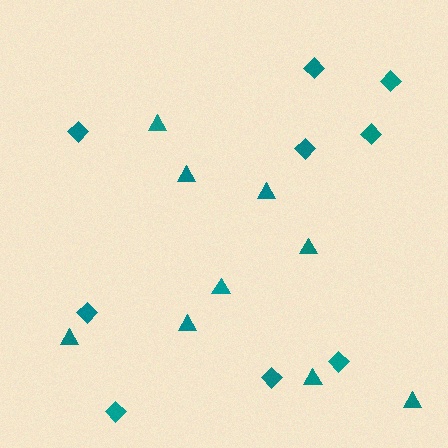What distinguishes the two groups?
There are 2 groups: one group of diamonds (9) and one group of triangles (9).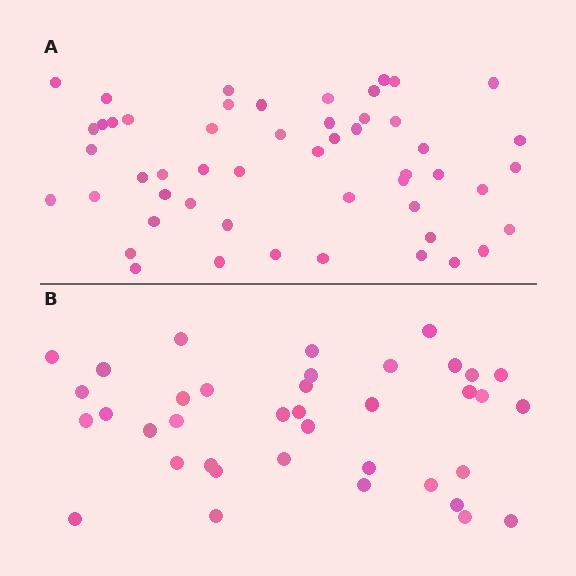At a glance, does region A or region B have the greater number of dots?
Region A (the top region) has more dots.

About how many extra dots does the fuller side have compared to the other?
Region A has approximately 15 more dots than region B.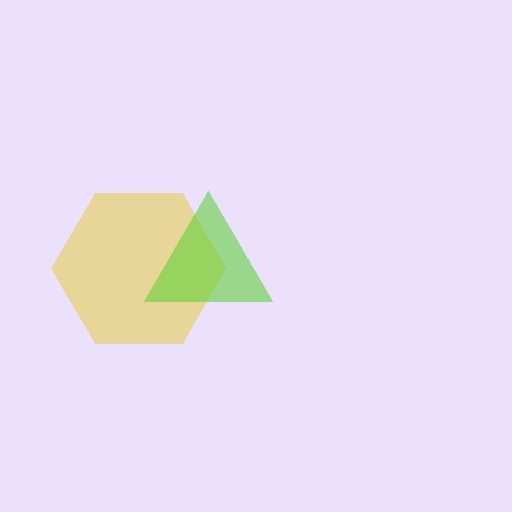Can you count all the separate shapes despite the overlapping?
Yes, there are 2 separate shapes.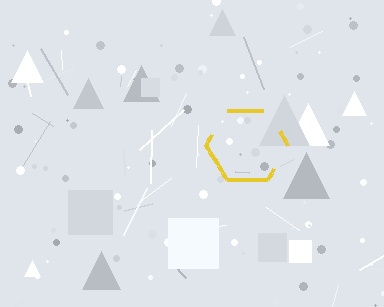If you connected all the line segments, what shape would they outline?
They would outline a hexagon.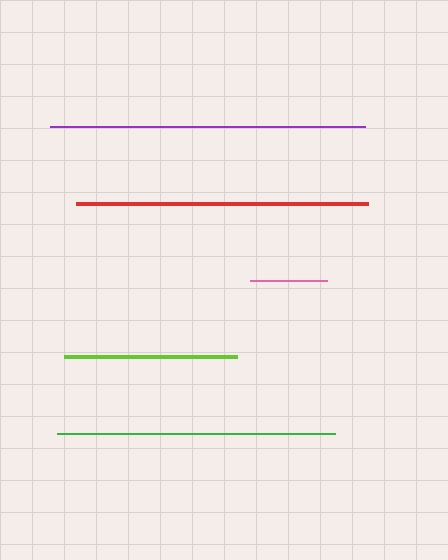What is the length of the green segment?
The green segment is approximately 278 pixels long.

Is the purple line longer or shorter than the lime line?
The purple line is longer than the lime line.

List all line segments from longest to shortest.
From longest to shortest: purple, red, green, lime, pink.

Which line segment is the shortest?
The pink line is the shortest at approximately 77 pixels.